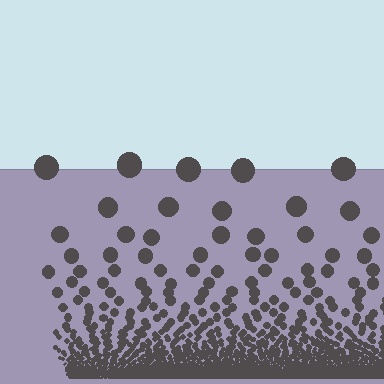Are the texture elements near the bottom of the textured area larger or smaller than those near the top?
Smaller. The gradient is inverted — elements near the bottom are smaller and denser.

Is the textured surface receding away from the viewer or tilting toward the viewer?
The surface appears to tilt toward the viewer. Texture elements get larger and sparser toward the top.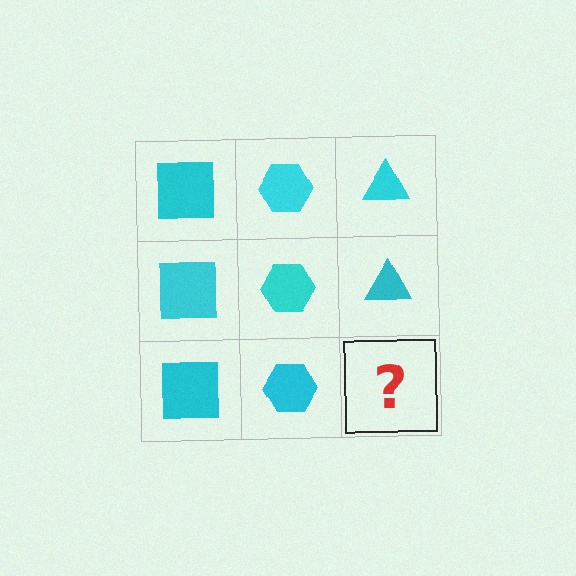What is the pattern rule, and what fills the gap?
The rule is that each column has a consistent shape. The gap should be filled with a cyan triangle.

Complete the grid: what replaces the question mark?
The question mark should be replaced with a cyan triangle.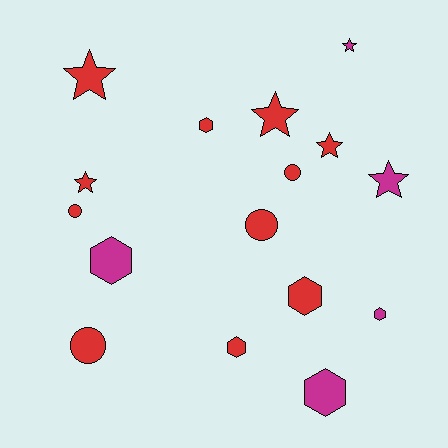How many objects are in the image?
There are 16 objects.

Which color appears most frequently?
Red, with 11 objects.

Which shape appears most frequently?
Star, with 6 objects.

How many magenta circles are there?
There are no magenta circles.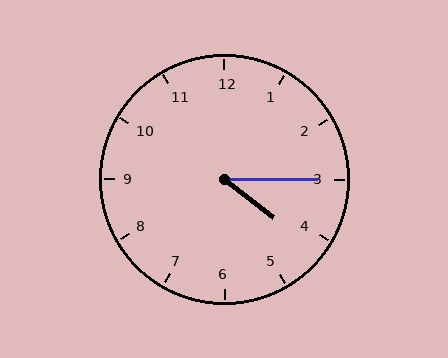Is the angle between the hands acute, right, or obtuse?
It is acute.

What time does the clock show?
4:15.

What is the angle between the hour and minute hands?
Approximately 38 degrees.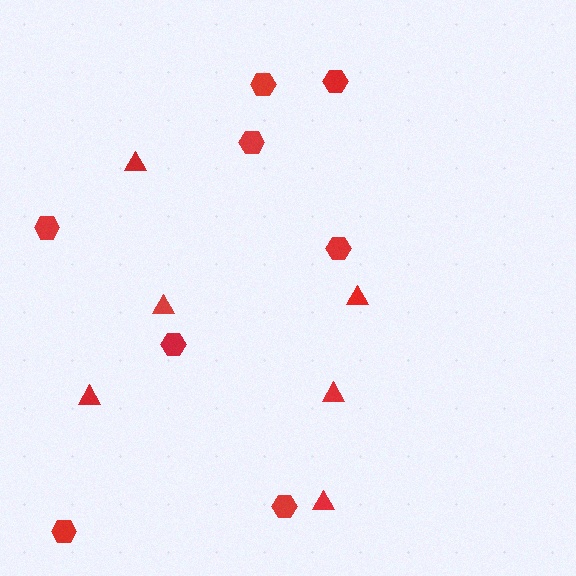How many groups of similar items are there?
There are 2 groups: one group of hexagons (8) and one group of triangles (6).